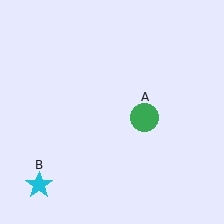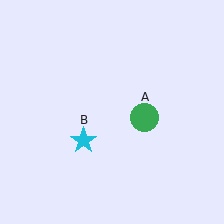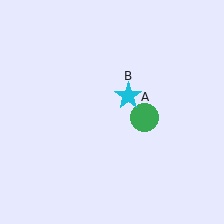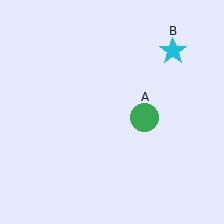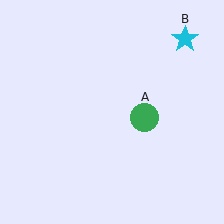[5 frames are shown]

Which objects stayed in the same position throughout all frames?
Green circle (object A) remained stationary.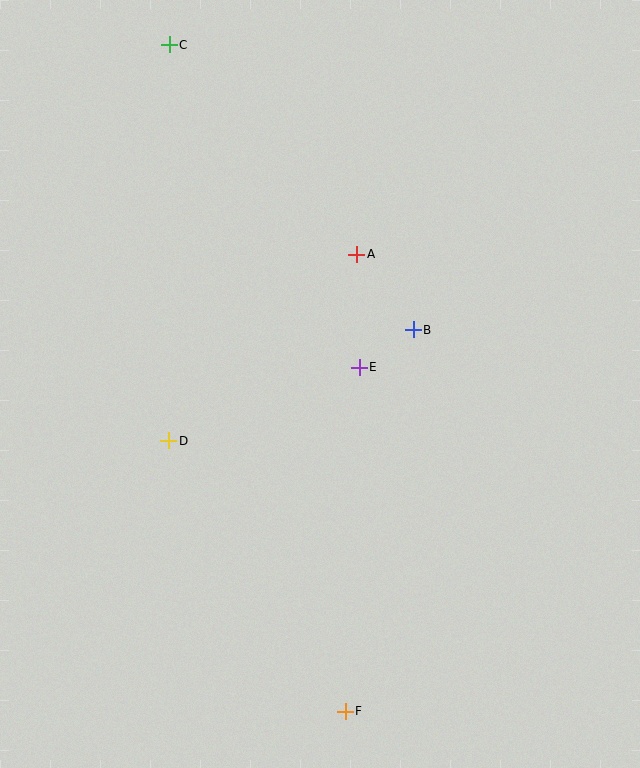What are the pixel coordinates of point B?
Point B is at (413, 330).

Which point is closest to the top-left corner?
Point C is closest to the top-left corner.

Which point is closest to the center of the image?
Point E at (359, 367) is closest to the center.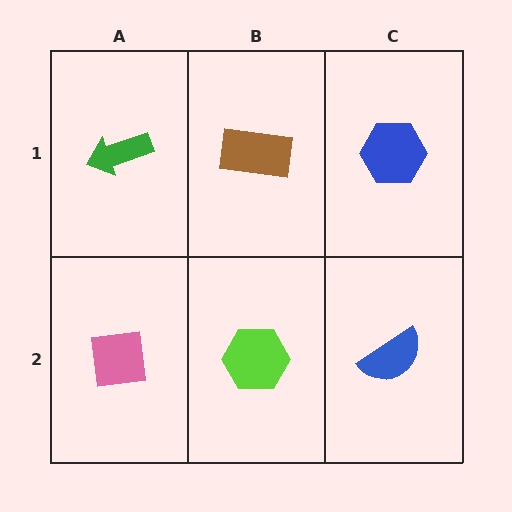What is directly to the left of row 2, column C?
A lime hexagon.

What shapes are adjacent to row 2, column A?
A green arrow (row 1, column A), a lime hexagon (row 2, column B).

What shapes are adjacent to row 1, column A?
A pink square (row 2, column A), a brown rectangle (row 1, column B).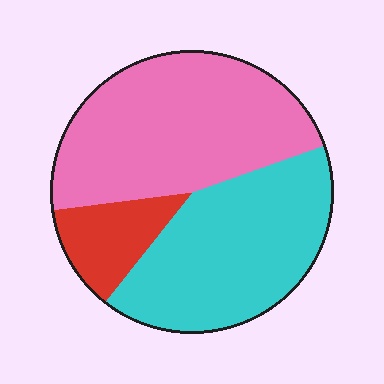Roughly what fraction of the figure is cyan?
Cyan covers roughly 40% of the figure.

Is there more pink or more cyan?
Pink.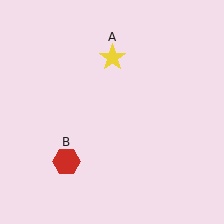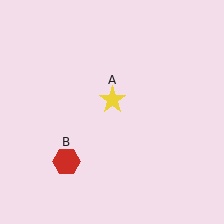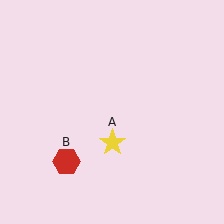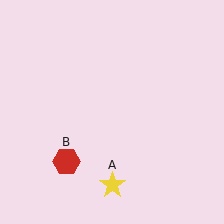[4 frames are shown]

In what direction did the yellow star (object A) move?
The yellow star (object A) moved down.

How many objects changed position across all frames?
1 object changed position: yellow star (object A).